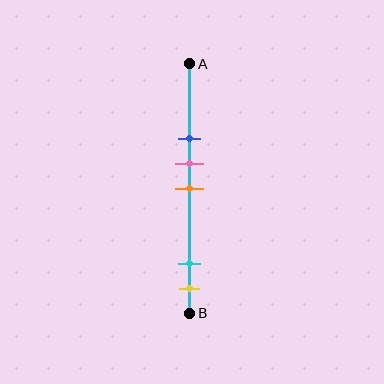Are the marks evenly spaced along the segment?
No, the marks are not evenly spaced.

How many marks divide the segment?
There are 5 marks dividing the segment.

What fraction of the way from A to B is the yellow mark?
The yellow mark is approximately 90% (0.9) of the way from A to B.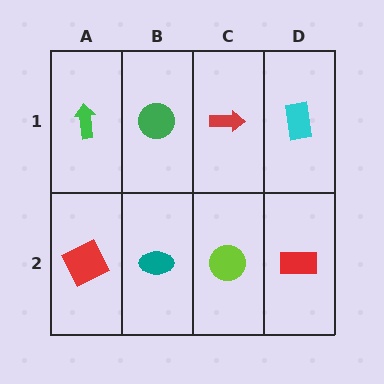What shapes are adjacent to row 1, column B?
A teal ellipse (row 2, column B), a green arrow (row 1, column A), a red arrow (row 1, column C).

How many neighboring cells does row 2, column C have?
3.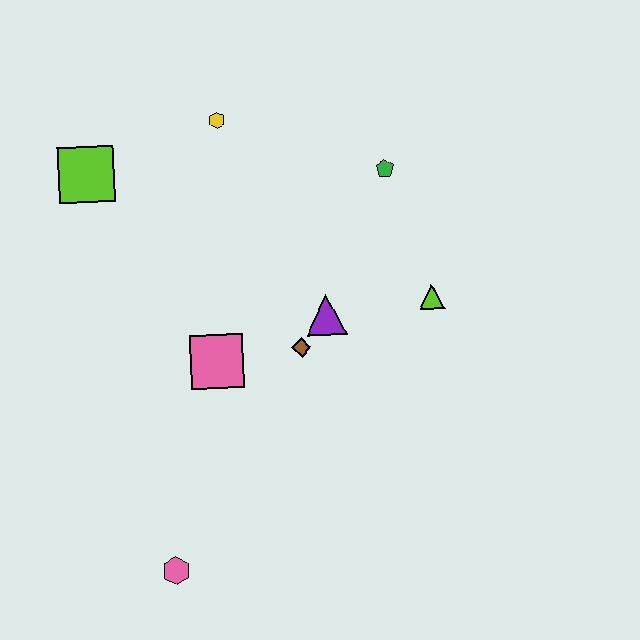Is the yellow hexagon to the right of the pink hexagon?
Yes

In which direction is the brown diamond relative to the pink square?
The brown diamond is to the right of the pink square.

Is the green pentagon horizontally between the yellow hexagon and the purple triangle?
No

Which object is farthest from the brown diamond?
The lime square is farthest from the brown diamond.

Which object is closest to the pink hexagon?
The pink square is closest to the pink hexagon.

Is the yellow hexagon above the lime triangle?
Yes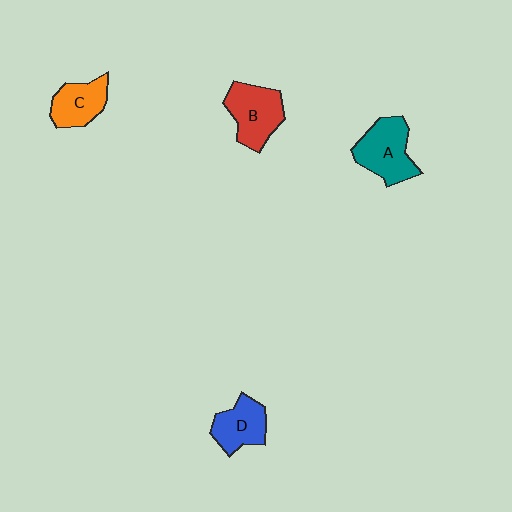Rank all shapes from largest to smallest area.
From largest to smallest: A (teal), B (red), D (blue), C (orange).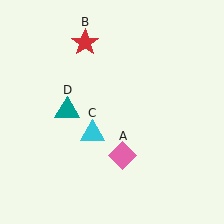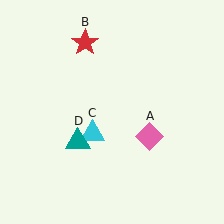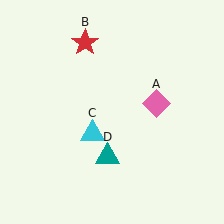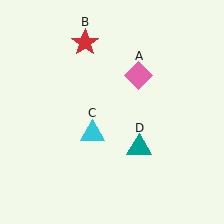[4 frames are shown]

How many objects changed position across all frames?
2 objects changed position: pink diamond (object A), teal triangle (object D).